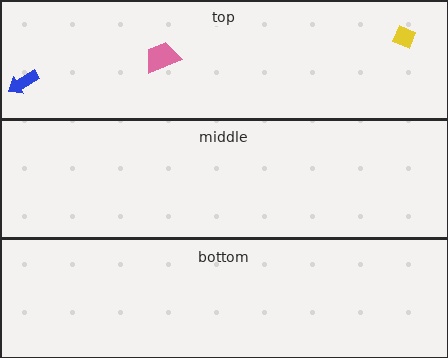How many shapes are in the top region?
3.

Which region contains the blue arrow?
The top region.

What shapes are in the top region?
The yellow diamond, the blue arrow, the pink trapezoid.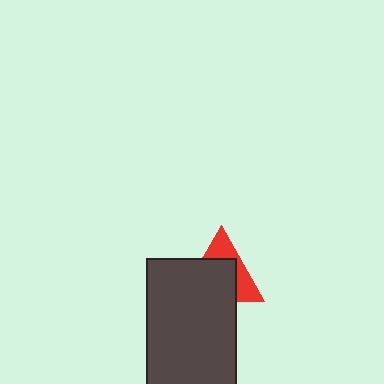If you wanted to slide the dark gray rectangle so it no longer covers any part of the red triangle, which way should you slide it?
Slide it down — that is the most direct way to separate the two shapes.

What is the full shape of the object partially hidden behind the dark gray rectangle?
The partially hidden object is a red triangle.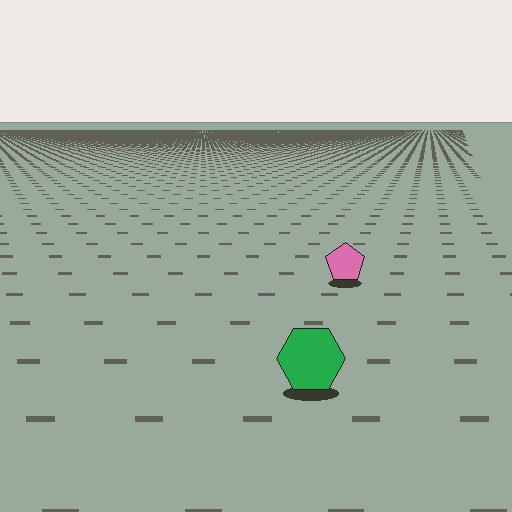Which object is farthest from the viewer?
The pink pentagon is farthest from the viewer. It appears smaller and the ground texture around it is denser.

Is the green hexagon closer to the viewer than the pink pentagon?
Yes. The green hexagon is closer — you can tell from the texture gradient: the ground texture is coarser near it.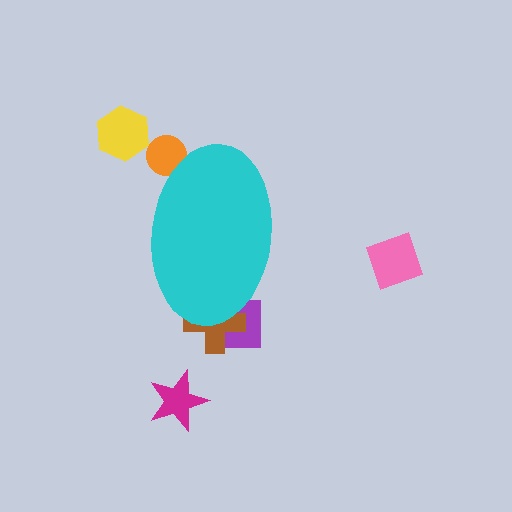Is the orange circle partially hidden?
Yes, the orange circle is partially hidden behind the cyan ellipse.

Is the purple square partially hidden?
Yes, the purple square is partially hidden behind the cyan ellipse.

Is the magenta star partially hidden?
No, the magenta star is fully visible.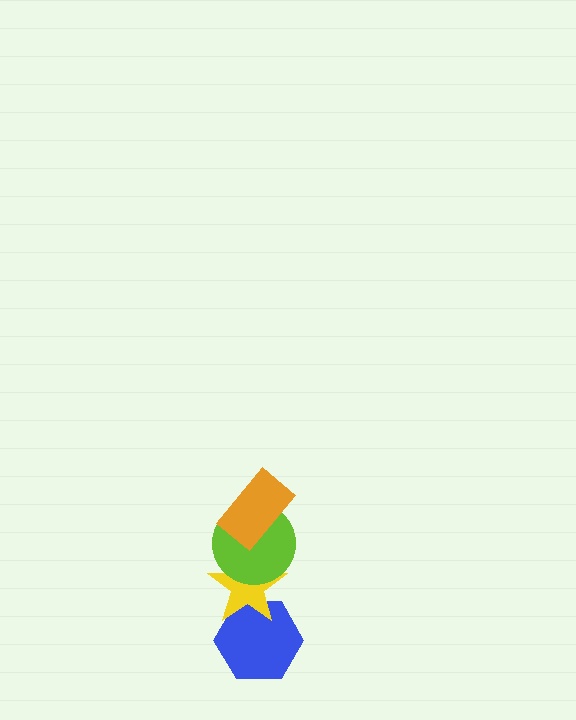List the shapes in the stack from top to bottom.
From top to bottom: the orange rectangle, the lime circle, the yellow star, the blue hexagon.